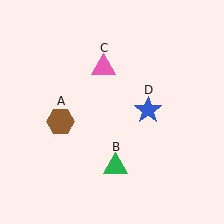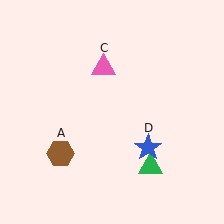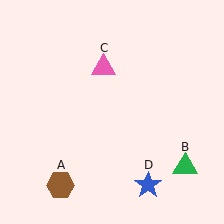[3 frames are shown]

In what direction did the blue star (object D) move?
The blue star (object D) moved down.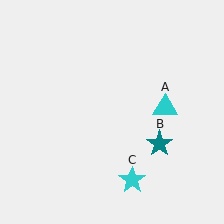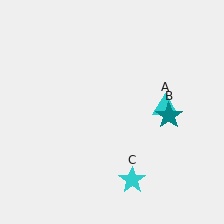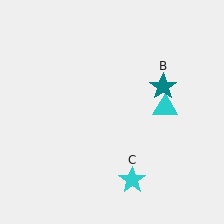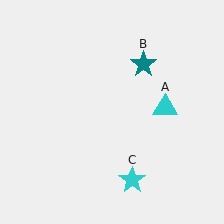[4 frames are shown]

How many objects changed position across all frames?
1 object changed position: teal star (object B).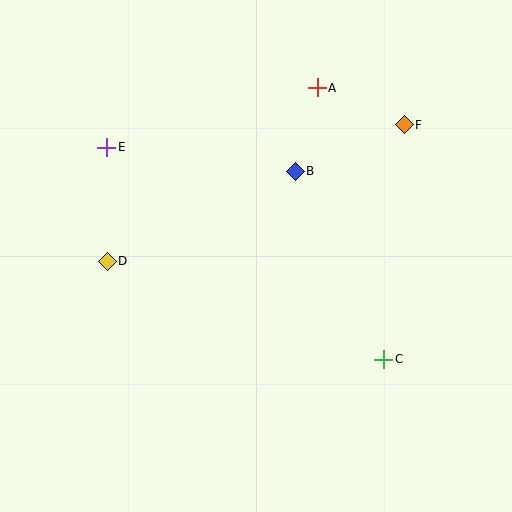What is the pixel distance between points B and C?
The distance between B and C is 208 pixels.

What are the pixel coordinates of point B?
Point B is at (295, 171).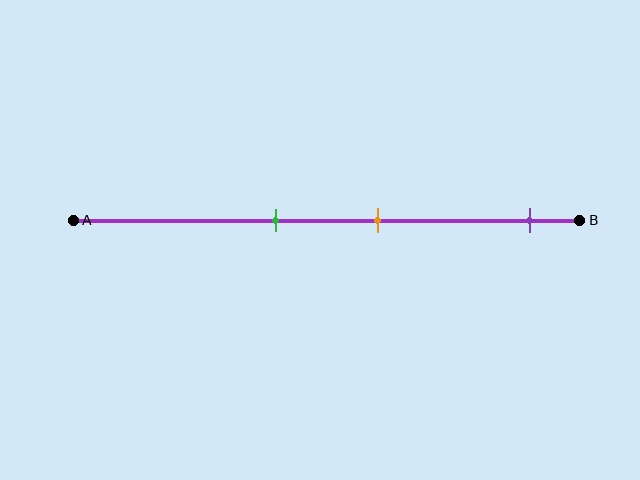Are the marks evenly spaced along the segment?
No, the marks are not evenly spaced.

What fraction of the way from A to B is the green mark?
The green mark is approximately 40% (0.4) of the way from A to B.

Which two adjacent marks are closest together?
The green and orange marks are the closest adjacent pair.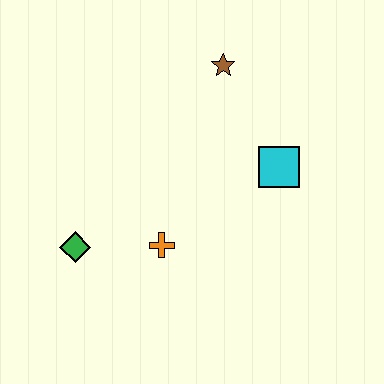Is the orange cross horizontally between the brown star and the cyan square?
No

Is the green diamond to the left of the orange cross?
Yes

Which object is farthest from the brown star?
The green diamond is farthest from the brown star.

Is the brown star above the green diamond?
Yes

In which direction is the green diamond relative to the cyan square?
The green diamond is to the left of the cyan square.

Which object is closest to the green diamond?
The orange cross is closest to the green diamond.